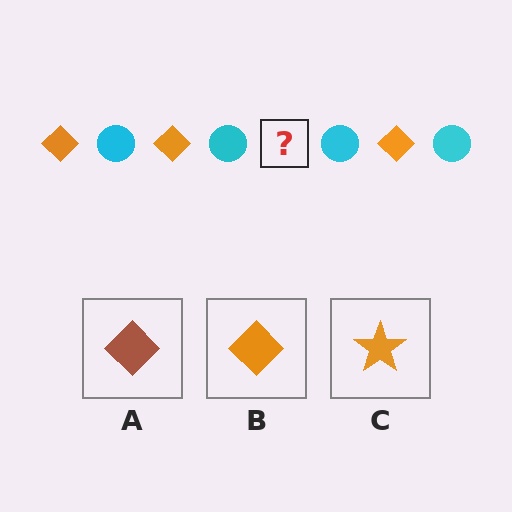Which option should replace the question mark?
Option B.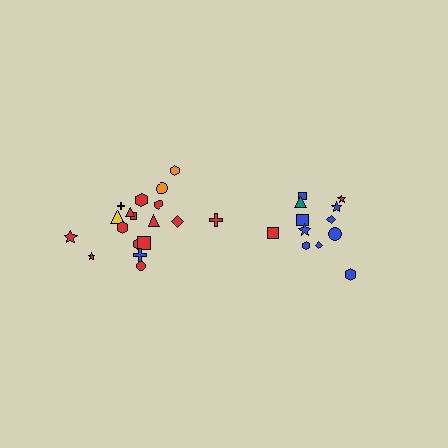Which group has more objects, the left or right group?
The left group.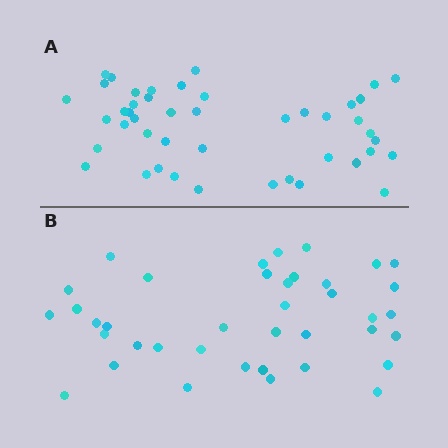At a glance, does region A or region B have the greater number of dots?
Region A (the top region) has more dots.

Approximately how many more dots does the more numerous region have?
Region A has about 6 more dots than region B.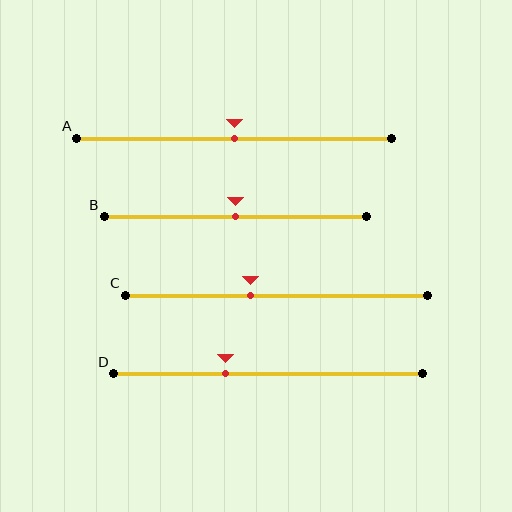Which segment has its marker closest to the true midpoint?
Segment A has its marker closest to the true midpoint.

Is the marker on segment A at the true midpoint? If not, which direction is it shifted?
Yes, the marker on segment A is at the true midpoint.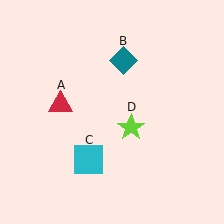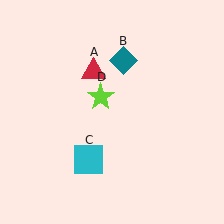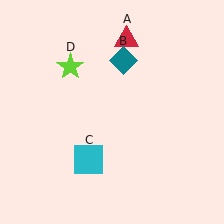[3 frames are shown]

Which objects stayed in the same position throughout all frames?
Teal diamond (object B) and cyan square (object C) remained stationary.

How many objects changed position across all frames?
2 objects changed position: red triangle (object A), lime star (object D).